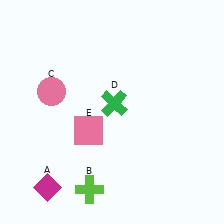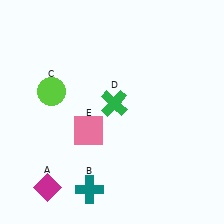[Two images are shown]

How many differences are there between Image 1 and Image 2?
There are 2 differences between the two images.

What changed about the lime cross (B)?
In Image 1, B is lime. In Image 2, it changed to teal.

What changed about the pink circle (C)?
In Image 1, C is pink. In Image 2, it changed to lime.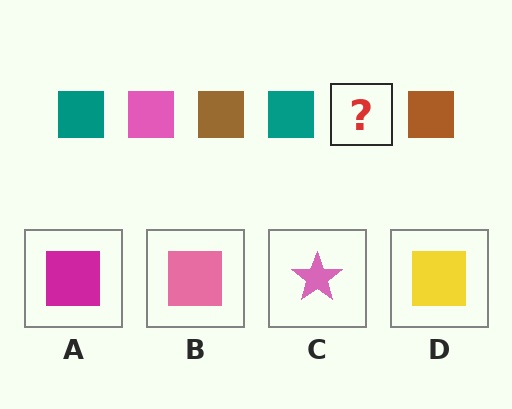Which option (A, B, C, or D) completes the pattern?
B.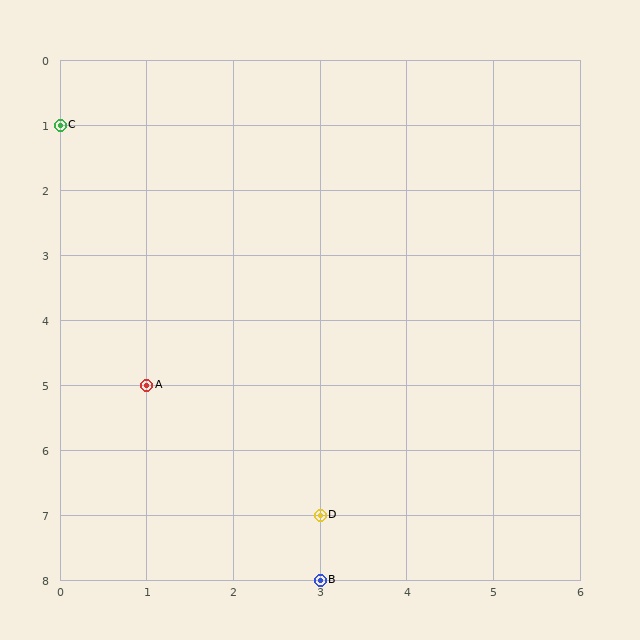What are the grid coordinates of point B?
Point B is at grid coordinates (3, 8).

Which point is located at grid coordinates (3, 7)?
Point D is at (3, 7).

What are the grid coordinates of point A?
Point A is at grid coordinates (1, 5).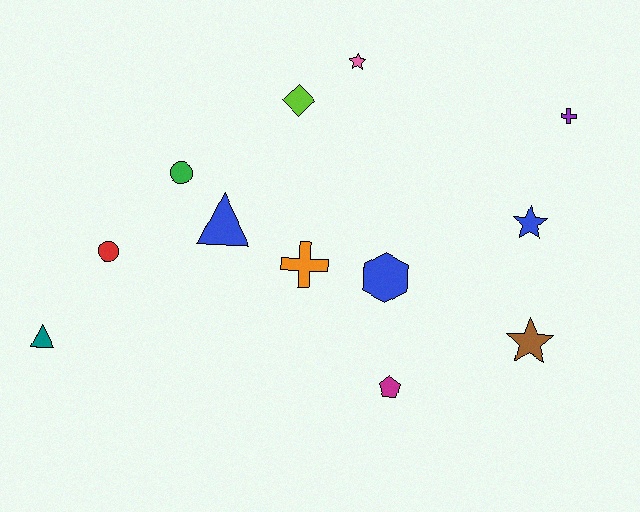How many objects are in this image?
There are 12 objects.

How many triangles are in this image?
There are 2 triangles.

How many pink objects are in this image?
There is 1 pink object.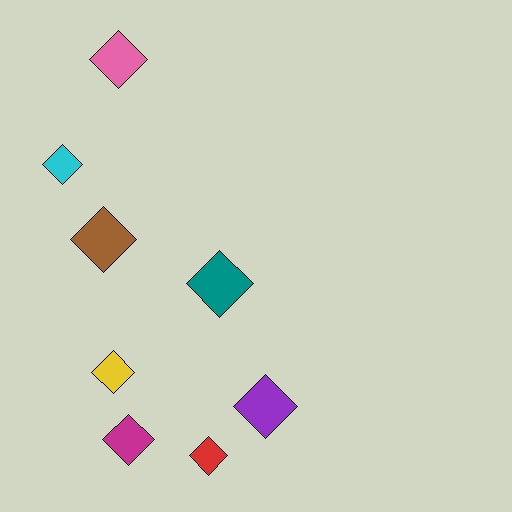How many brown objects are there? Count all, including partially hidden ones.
There is 1 brown object.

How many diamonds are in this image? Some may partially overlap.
There are 8 diamonds.